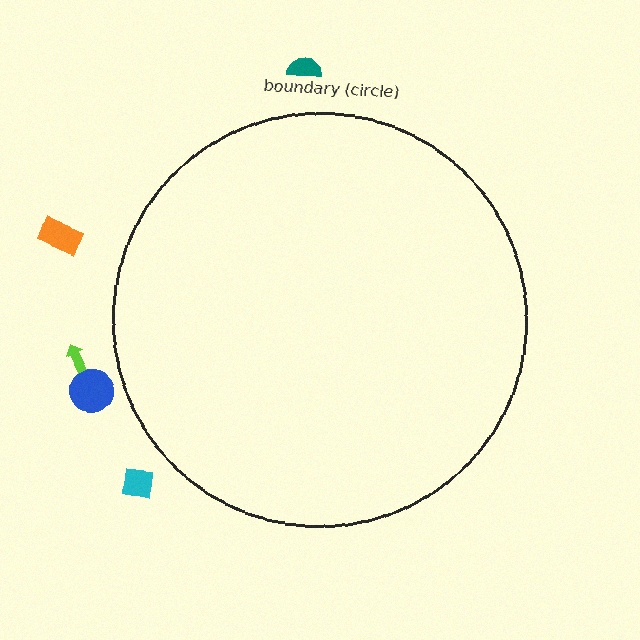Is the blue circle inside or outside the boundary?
Outside.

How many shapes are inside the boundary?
0 inside, 5 outside.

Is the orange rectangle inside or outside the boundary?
Outside.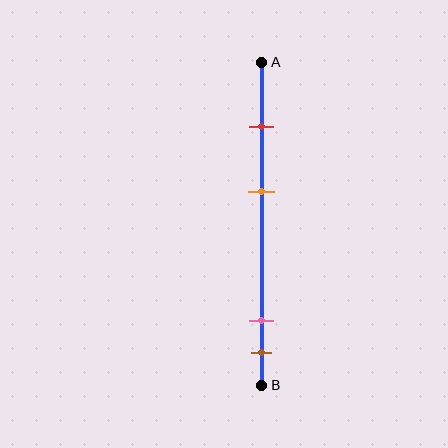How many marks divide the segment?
There are 4 marks dividing the segment.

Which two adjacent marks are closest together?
The pink and brown marks are the closest adjacent pair.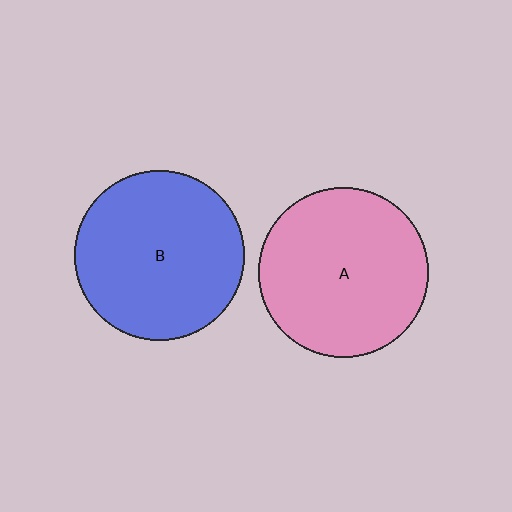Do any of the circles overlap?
No, none of the circles overlap.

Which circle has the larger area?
Circle A (pink).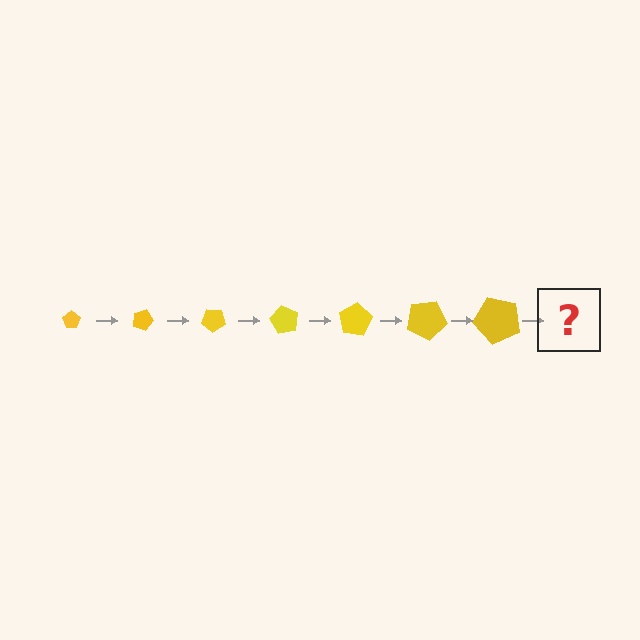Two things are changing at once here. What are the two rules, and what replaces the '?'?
The two rules are that the pentagon grows larger each step and it rotates 20 degrees each step. The '?' should be a pentagon, larger than the previous one and rotated 140 degrees from the start.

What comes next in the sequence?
The next element should be a pentagon, larger than the previous one and rotated 140 degrees from the start.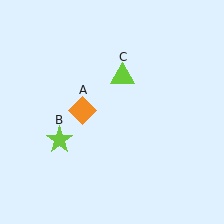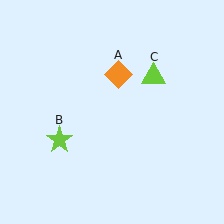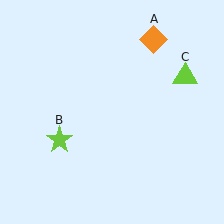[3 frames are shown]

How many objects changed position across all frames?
2 objects changed position: orange diamond (object A), lime triangle (object C).